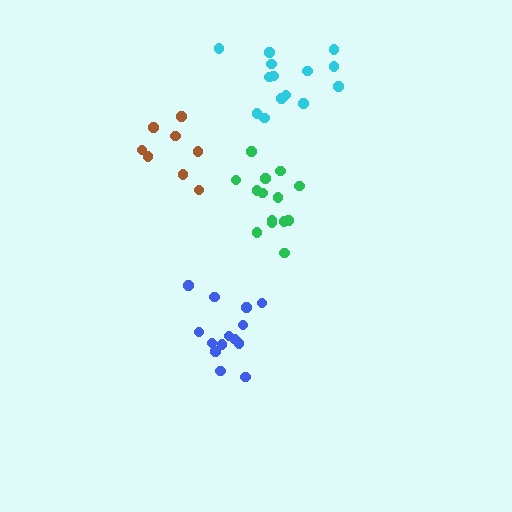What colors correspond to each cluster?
The clusters are colored: green, blue, brown, cyan.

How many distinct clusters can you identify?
There are 4 distinct clusters.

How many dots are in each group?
Group 1: 14 dots, Group 2: 14 dots, Group 3: 9 dots, Group 4: 14 dots (51 total).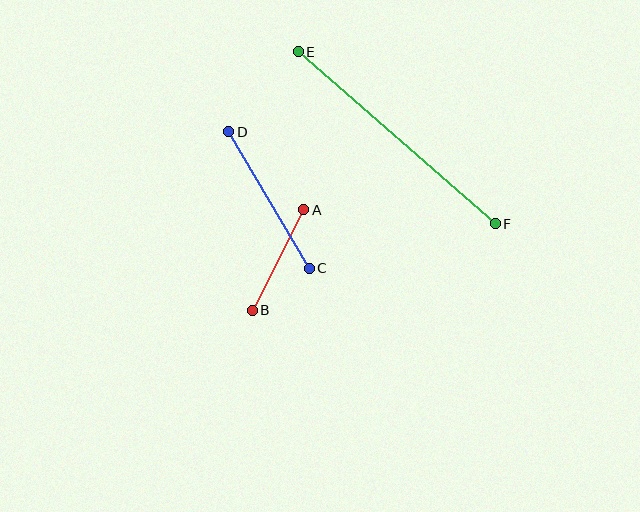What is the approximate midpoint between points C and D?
The midpoint is at approximately (269, 200) pixels.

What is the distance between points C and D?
The distance is approximately 158 pixels.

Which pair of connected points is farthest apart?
Points E and F are farthest apart.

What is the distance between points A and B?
The distance is approximately 113 pixels.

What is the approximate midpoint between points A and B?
The midpoint is at approximately (278, 260) pixels.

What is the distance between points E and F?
The distance is approximately 261 pixels.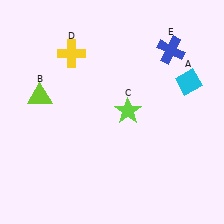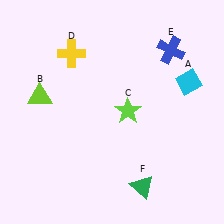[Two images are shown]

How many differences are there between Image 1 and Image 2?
There is 1 difference between the two images.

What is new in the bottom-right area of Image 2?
A green triangle (F) was added in the bottom-right area of Image 2.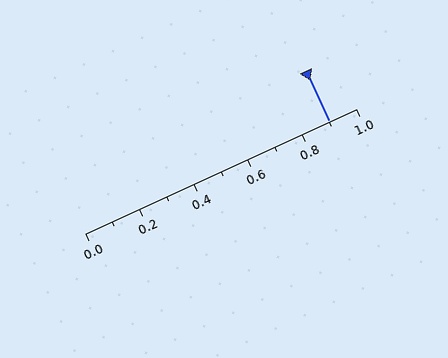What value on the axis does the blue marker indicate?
The marker indicates approximately 0.9.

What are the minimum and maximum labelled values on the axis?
The axis runs from 0.0 to 1.0.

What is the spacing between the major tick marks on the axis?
The major ticks are spaced 0.2 apart.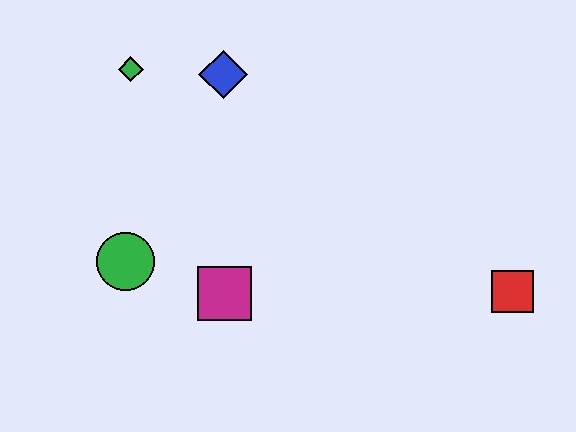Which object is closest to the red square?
The magenta square is closest to the red square.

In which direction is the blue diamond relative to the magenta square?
The blue diamond is above the magenta square.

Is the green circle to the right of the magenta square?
No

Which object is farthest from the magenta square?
The red square is farthest from the magenta square.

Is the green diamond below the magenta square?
No